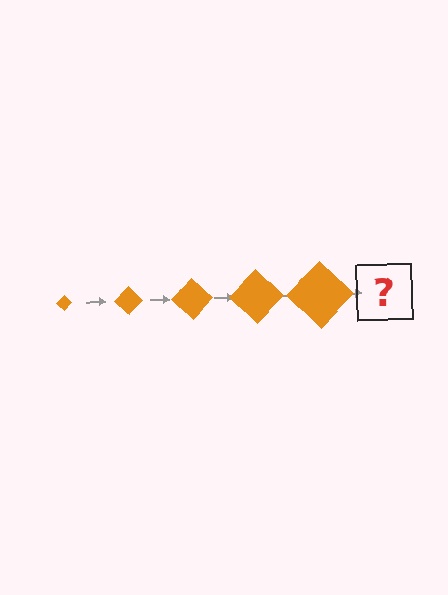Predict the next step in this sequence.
The next step is an orange diamond, larger than the previous one.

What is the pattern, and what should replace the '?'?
The pattern is that the diamond gets progressively larger each step. The '?' should be an orange diamond, larger than the previous one.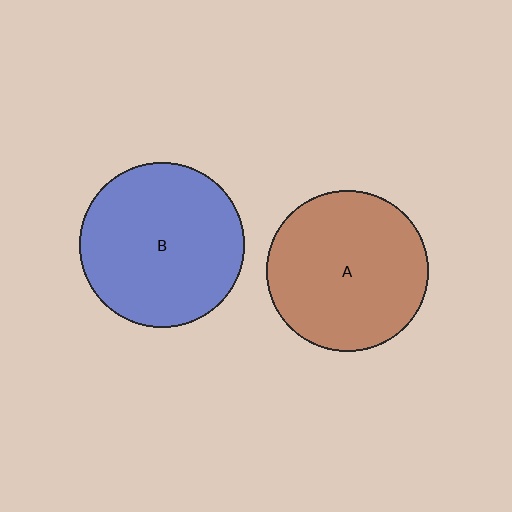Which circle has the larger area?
Circle B (blue).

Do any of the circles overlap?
No, none of the circles overlap.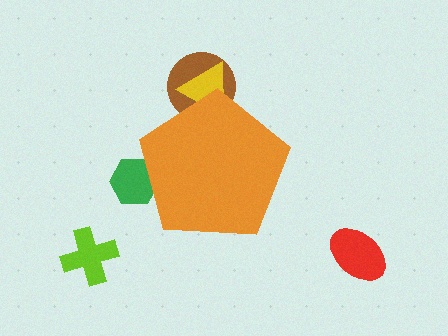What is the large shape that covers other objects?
An orange pentagon.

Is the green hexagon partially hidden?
Yes, the green hexagon is partially hidden behind the orange pentagon.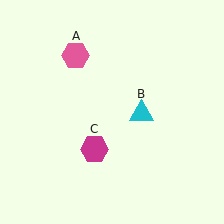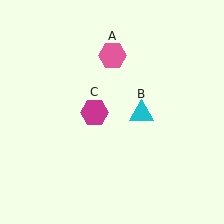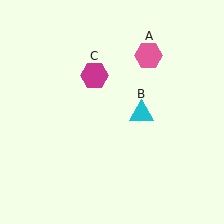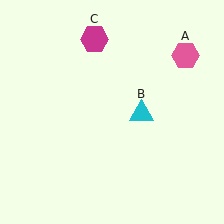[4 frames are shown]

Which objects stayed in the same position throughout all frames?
Cyan triangle (object B) remained stationary.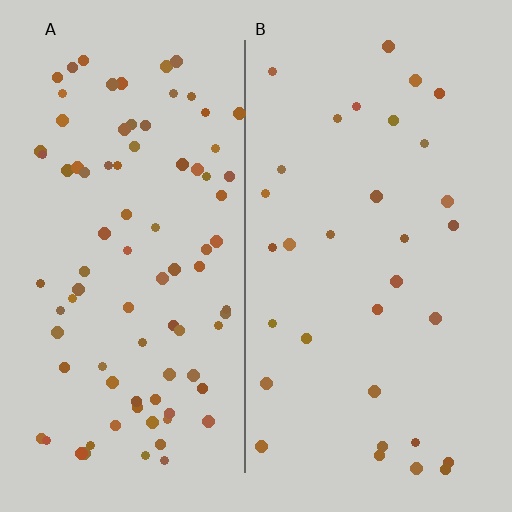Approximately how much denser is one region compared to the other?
Approximately 2.7× — region A over region B.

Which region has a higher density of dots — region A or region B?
A (the left).